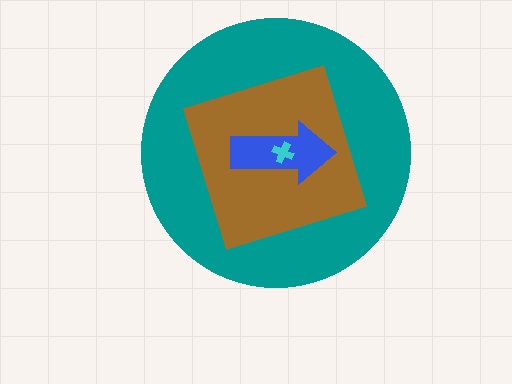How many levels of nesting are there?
4.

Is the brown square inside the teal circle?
Yes.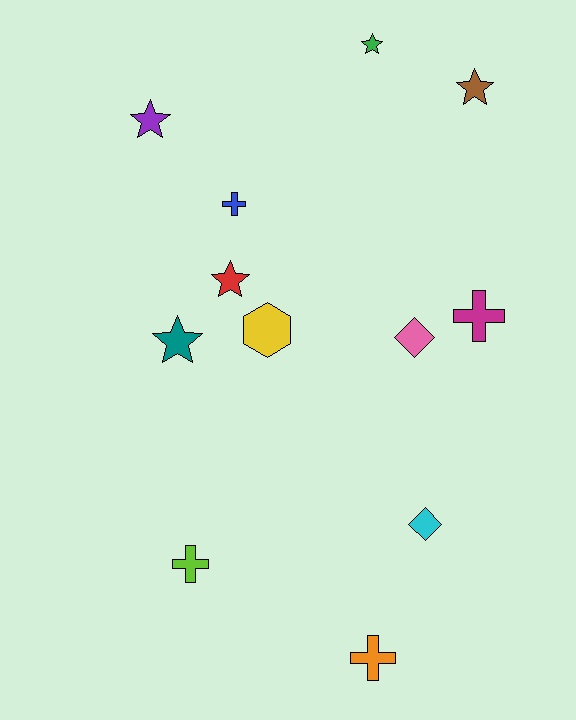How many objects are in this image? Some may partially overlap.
There are 12 objects.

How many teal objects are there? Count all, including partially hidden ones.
There is 1 teal object.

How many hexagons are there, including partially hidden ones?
There is 1 hexagon.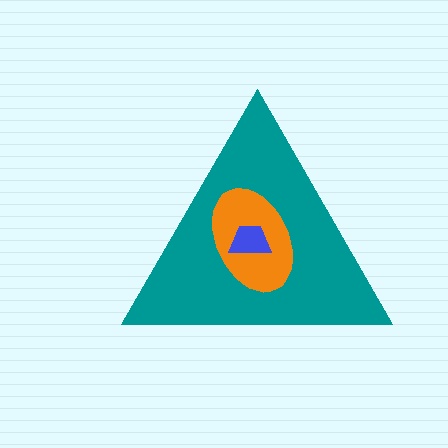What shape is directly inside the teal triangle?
The orange ellipse.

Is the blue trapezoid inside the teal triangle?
Yes.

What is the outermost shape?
The teal triangle.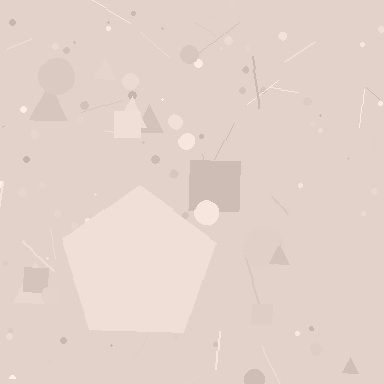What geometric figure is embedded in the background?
A pentagon is embedded in the background.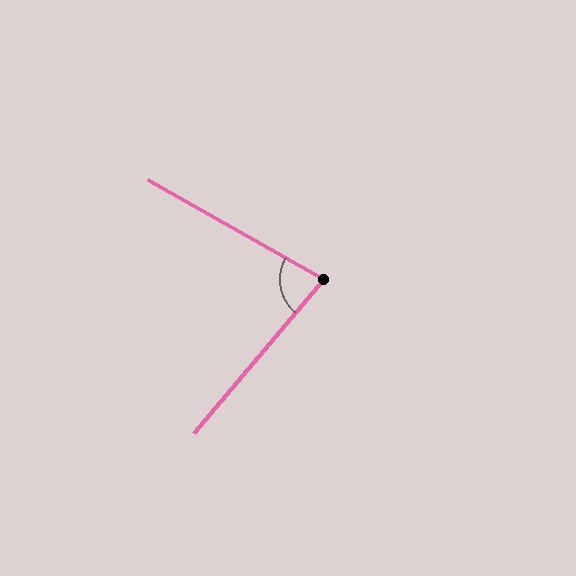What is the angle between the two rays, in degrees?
Approximately 79 degrees.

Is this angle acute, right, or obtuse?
It is acute.